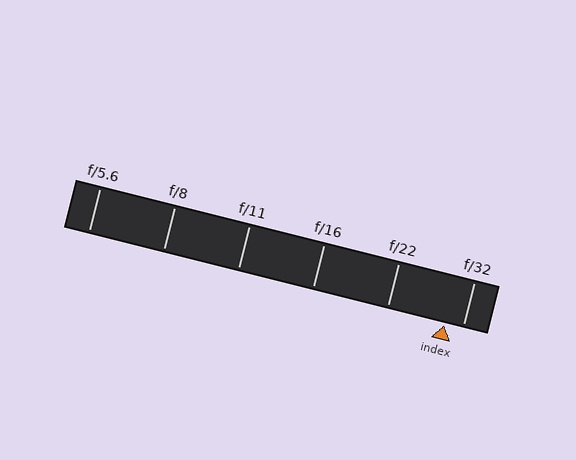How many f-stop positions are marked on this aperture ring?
There are 6 f-stop positions marked.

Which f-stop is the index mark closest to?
The index mark is closest to f/32.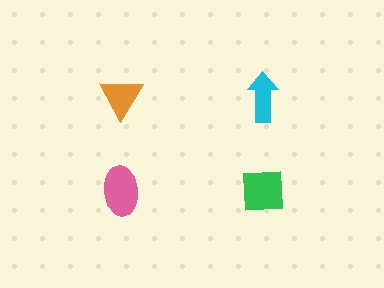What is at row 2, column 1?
A pink ellipse.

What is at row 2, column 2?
A green square.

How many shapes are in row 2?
2 shapes.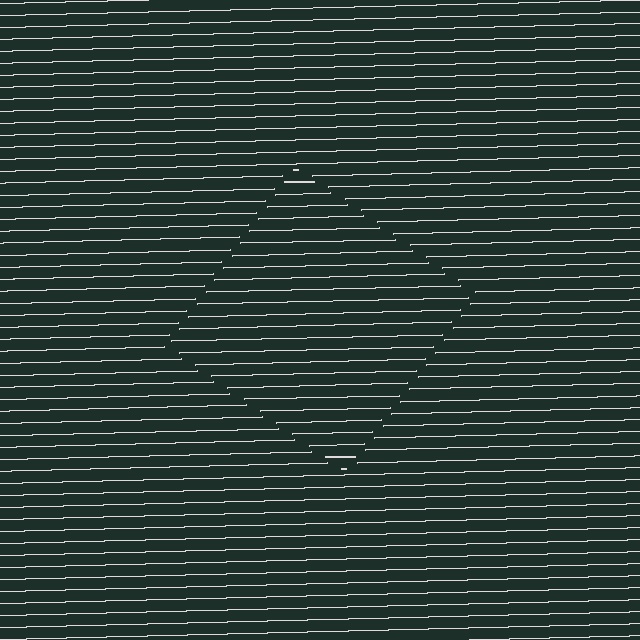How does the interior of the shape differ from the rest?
The interior of the shape contains the same grating, shifted by half a period — the contour is defined by the phase discontinuity where line-ends from the inner and outer gratings abut.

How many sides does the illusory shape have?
4 sides — the line-ends trace a square.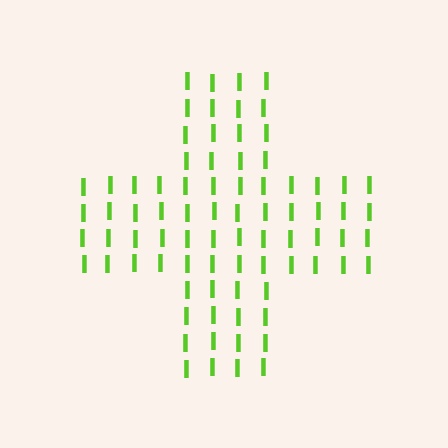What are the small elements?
The small elements are letter I's.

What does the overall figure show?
The overall figure shows a cross.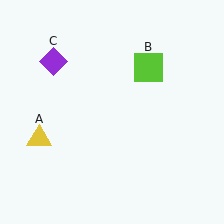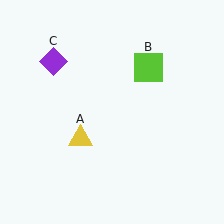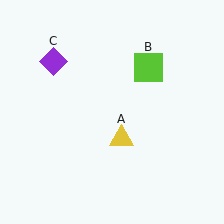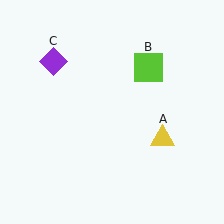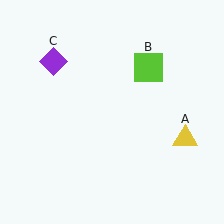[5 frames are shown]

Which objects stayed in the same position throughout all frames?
Lime square (object B) and purple diamond (object C) remained stationary.